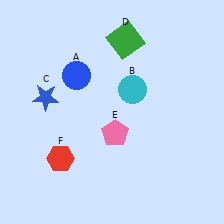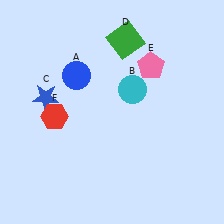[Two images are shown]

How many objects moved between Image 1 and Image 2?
2 objects moved between the two images.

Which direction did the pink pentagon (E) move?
The pink pentagon (E) moved up.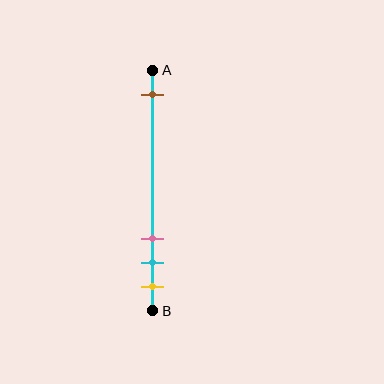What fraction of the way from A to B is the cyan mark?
The cyan mark is approximately 80% (0.8) of the way from A to B.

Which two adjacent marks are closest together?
The cyan and yellow marks are the closest adjacent pair.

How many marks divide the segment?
There are 4 marks dividing the segment.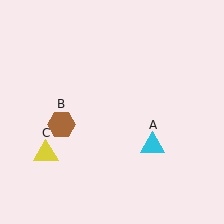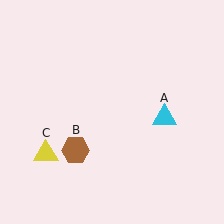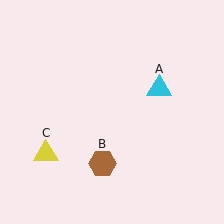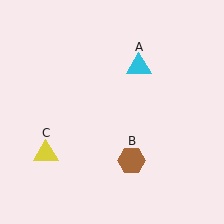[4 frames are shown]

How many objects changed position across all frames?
2 objects changed position: cyan triangle (object A), brown hexagon (object B).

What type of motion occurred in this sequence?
The cyan triangle (object A), brown hexagon (object B) rotated counterclockwise around the center of the scene.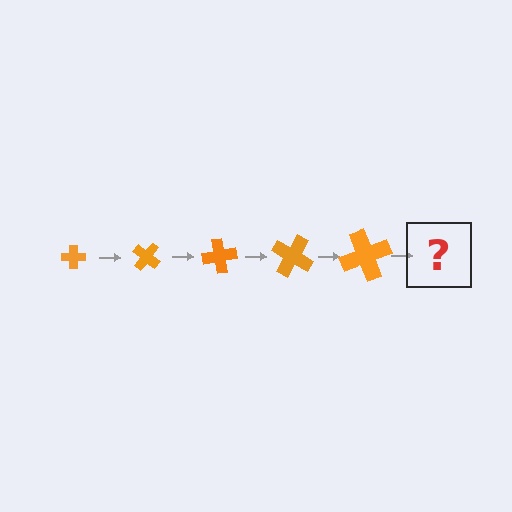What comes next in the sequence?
The next element should be a cross, larger than the previous one and rotated 200 degrees from the start.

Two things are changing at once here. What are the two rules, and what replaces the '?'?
The two rules are that the cross grows larger each step and it rotates 40 degrees each step. The '?' should be a cross, larger than the previous one and rotated 200 degrees from the start.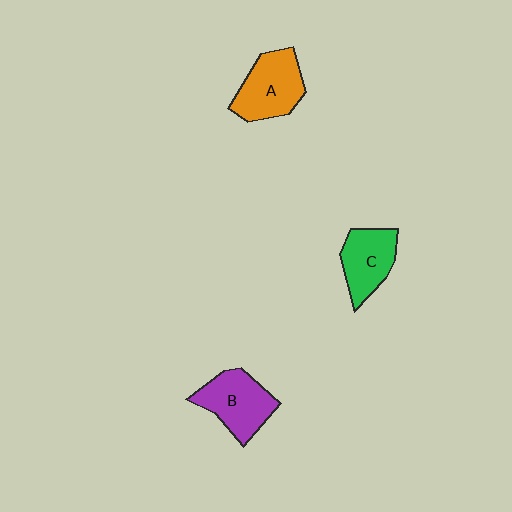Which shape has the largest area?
Shape A (orange).